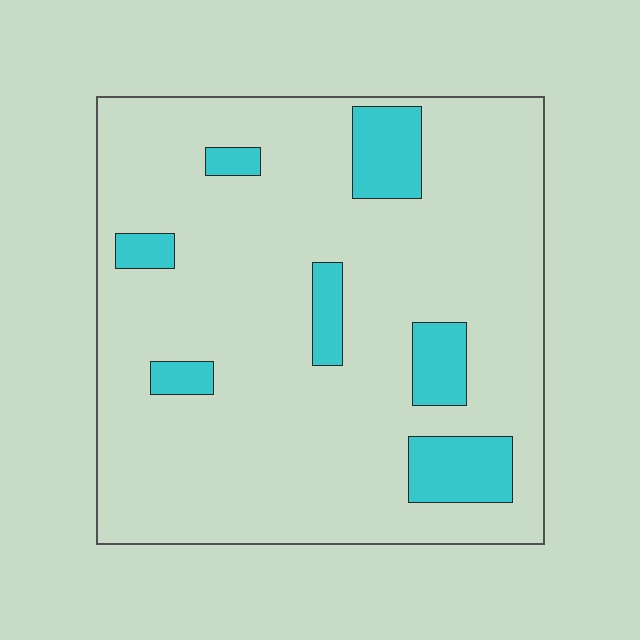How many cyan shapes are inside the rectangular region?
7.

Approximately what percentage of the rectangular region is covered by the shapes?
Approximately 15%.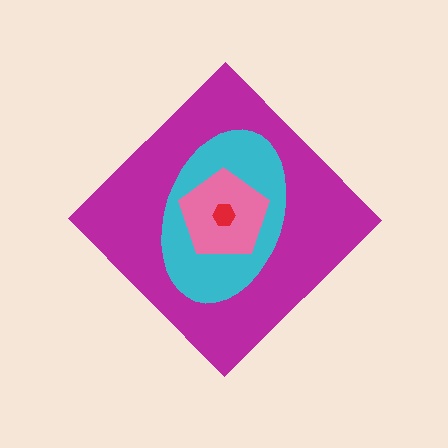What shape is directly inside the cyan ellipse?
The pink pentagon.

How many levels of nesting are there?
4.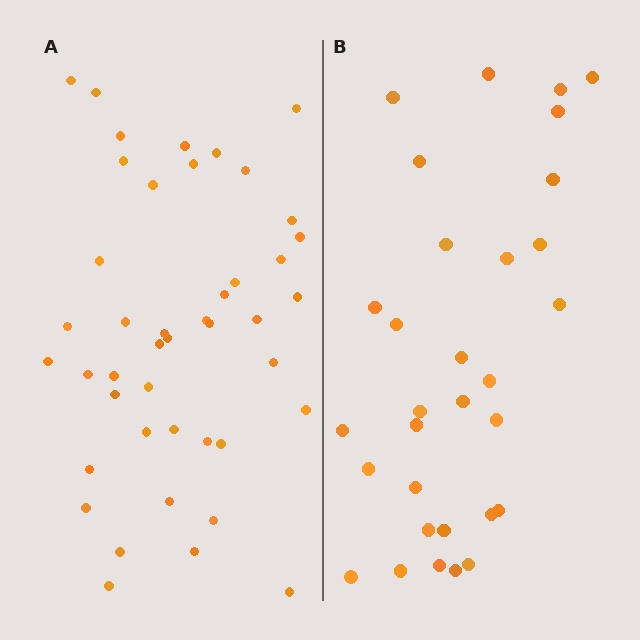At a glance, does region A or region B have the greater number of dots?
Region A (the left region) has more dots.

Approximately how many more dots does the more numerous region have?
Region A has approximately 15 more dots than region B.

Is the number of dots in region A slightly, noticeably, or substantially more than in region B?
Region A has noticeably more, but not dramatically so. The ratio is roughly 1.4 to 1.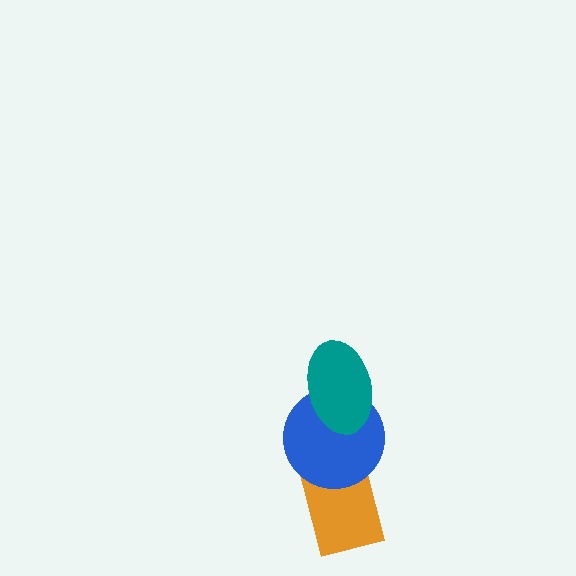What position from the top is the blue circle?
The blue circle is 2nd from the top.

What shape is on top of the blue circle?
The teal ellipse is on top of the blue circle.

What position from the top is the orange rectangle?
The orange rectangle is 3rd from the top.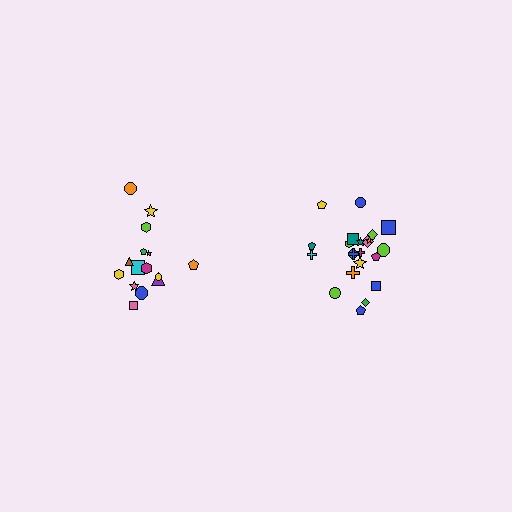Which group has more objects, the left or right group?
The right group.